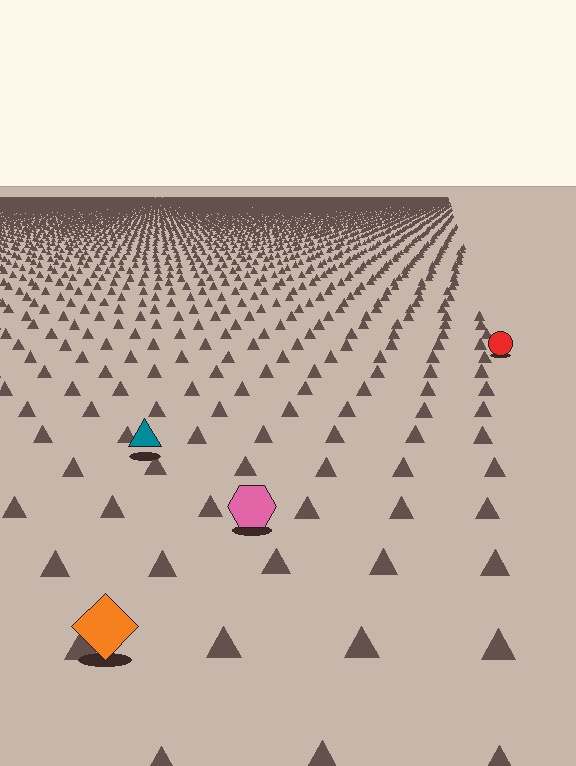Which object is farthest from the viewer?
The red circle is farthest from the viewer. It appears smaller and the ground texture around it is denser.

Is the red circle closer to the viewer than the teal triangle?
No. The teal triangle is closer — you can tell from the texture gradient: the ground texture is coarser near it.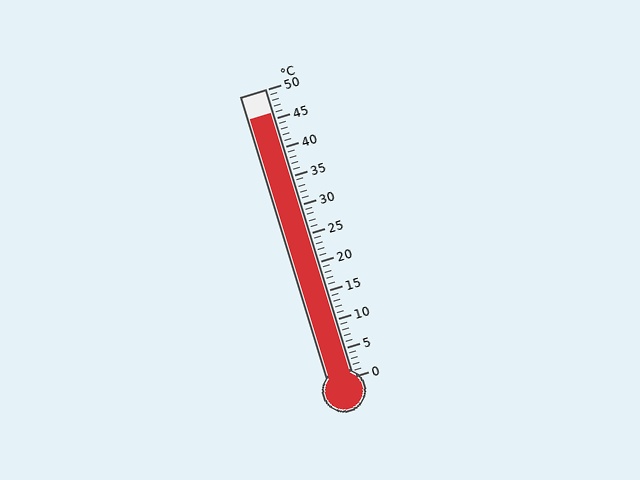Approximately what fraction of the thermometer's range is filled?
The thermometer is filled to approximately 90% of its range.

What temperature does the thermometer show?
The thermometer shows approximately 46°C.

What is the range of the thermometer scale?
The thermometer scale ranges from 0°C to 50°C.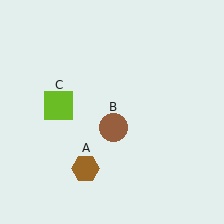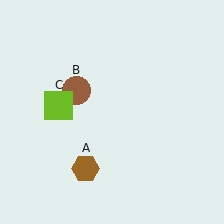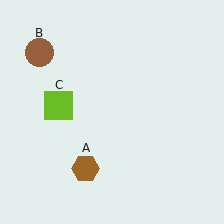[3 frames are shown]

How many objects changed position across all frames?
1 object changed position: brown circle (object B).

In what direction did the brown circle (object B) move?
The brown circle (object B) moved up and to the left.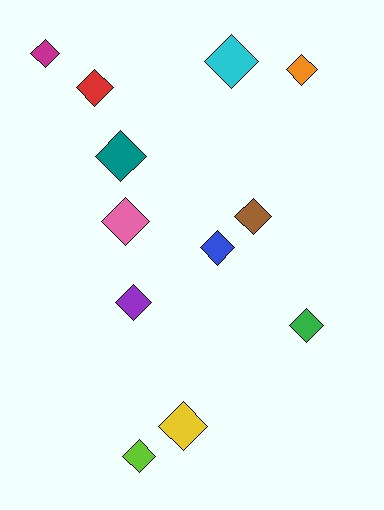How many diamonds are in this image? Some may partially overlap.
There are 12 diamonds.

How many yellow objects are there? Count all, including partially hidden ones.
There is 1 yellow object.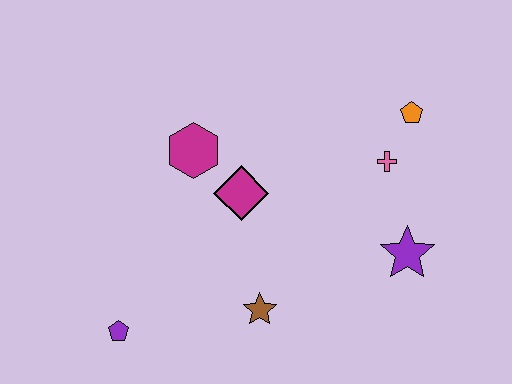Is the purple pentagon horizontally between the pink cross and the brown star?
No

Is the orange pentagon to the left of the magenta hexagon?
No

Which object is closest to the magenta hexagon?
The magenta diamond is closest to the magenta hexagon.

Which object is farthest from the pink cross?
The purple pentagon is farthest from the pink cross.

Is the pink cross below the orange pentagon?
Yes